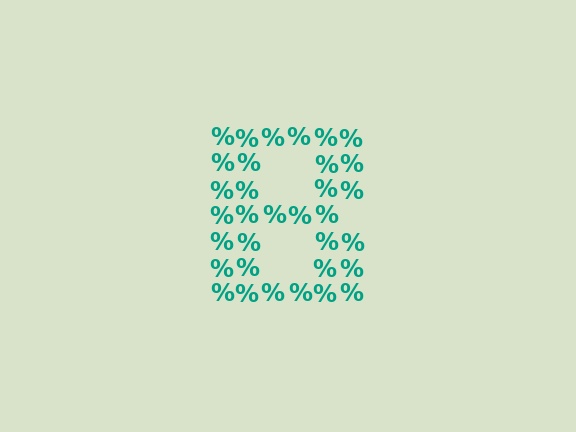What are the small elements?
The small elements are percent signs.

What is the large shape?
The large shape is the letter B.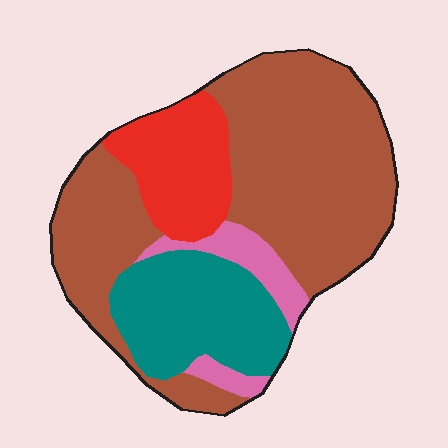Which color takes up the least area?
Pink, at roughly 10%.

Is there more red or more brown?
Brown.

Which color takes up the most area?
Brown, at roughly 55%.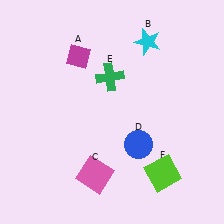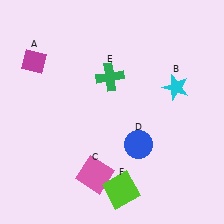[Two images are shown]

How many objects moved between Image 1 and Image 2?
3 objects moved between the two images.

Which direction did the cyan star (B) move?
The cyan star (B) moved down.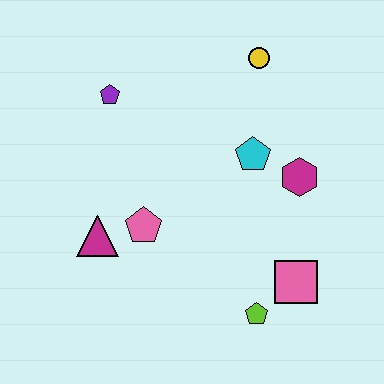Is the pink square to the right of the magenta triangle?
Yes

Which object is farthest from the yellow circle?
The lime pentagon is farthest from the yellow circle.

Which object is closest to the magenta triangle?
The pink pentagon is closest to the magenta triangle.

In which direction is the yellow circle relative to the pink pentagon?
The yellow circle is above the pink pentagon.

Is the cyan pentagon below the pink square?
No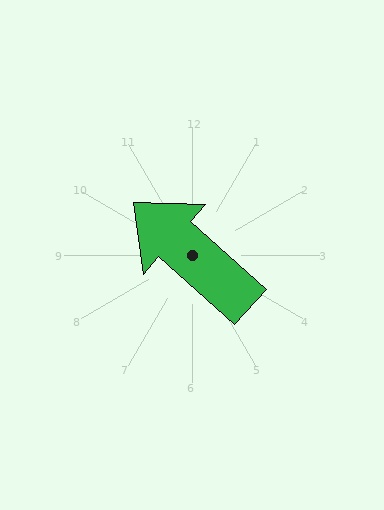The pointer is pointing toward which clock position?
Roughly 10 o'clock.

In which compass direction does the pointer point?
Northwest.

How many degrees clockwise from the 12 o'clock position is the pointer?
Approximately 312 degrees.